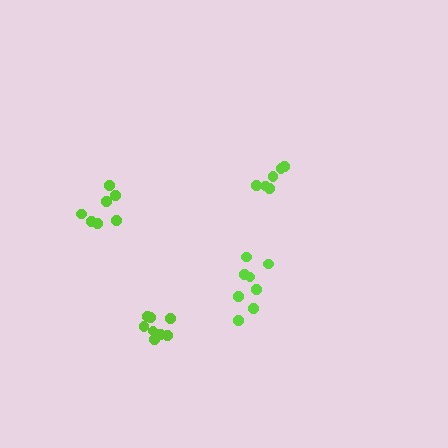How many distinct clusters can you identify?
There are 4 distinct clusters.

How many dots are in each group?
Group 1: 8 dots, Group 2: 6 dots, Group 3: 7 dots, Group 4: 8 dots (29 total).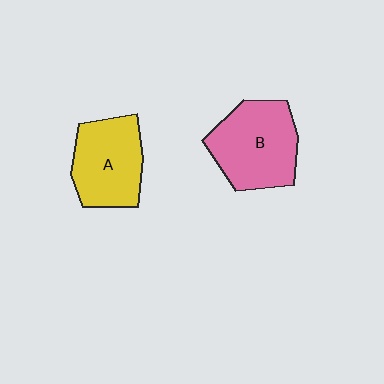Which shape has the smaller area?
Shape A (yellow).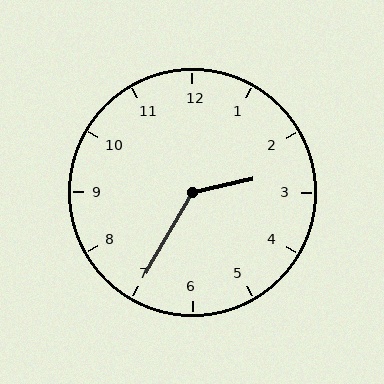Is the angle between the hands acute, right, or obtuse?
It is obtuse.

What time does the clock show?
2:35.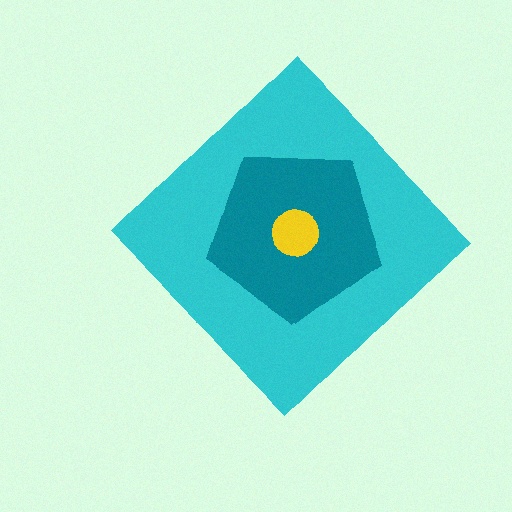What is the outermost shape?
The cyan diamond.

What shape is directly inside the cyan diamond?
The teal pentagon.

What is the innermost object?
The yellow circle.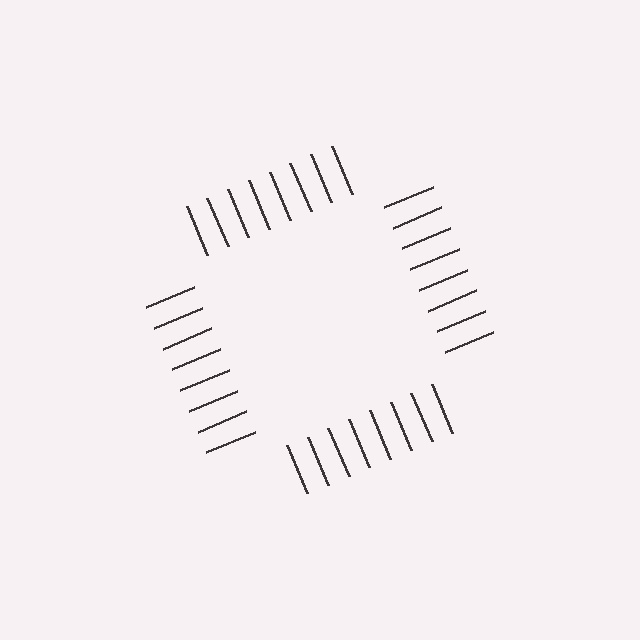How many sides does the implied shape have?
4 sides — the line-ends trace a square.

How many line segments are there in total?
32 — 8 along each of the 4 edges.